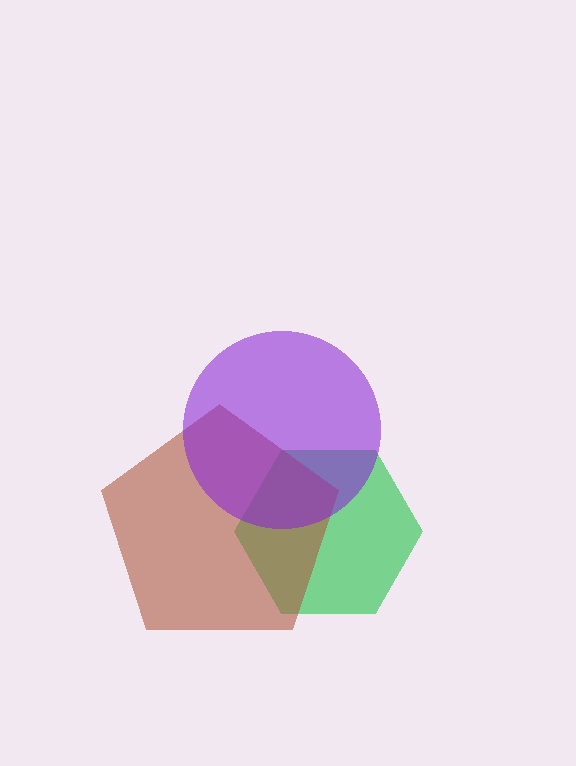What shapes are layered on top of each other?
The layered shapes are: a green hexagon, a brown pentagon, a purple circle.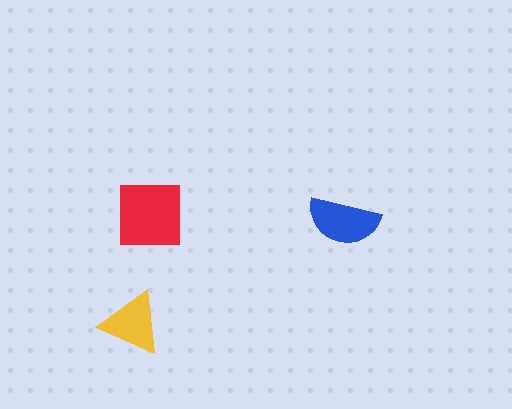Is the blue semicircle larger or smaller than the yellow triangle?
Larger.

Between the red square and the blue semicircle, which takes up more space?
The red square.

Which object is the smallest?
The yellow triangle.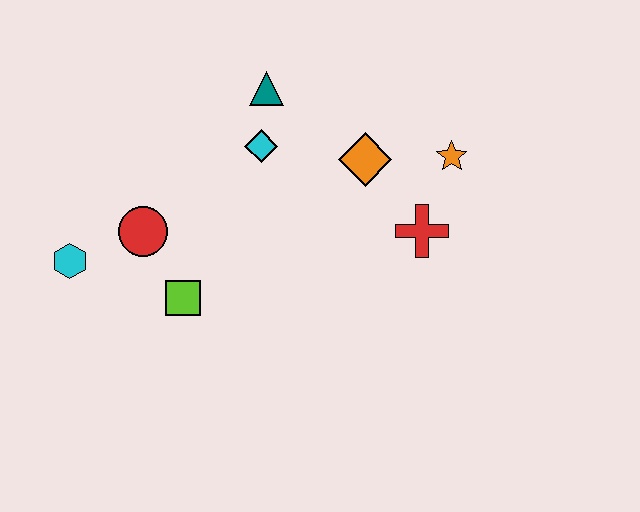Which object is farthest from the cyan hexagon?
The orange star is farthest from the cyan hexagon.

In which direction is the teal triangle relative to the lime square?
The teal triangle is above the lime square.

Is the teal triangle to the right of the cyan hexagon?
Yes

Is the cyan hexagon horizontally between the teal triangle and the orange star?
No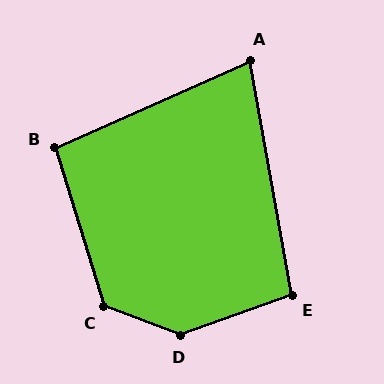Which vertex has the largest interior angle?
D, at approximately 139 degrees.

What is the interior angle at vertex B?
Approximately 97 degrees (obtuse).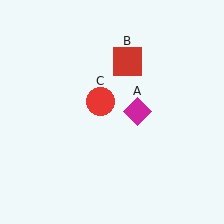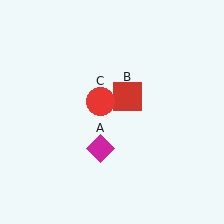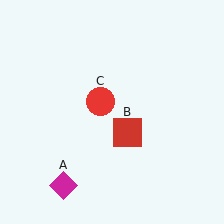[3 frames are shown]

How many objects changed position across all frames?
2 objects changed position: magenta diamond (object A), red square (object B).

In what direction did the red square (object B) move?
The red square (object B) moved down.